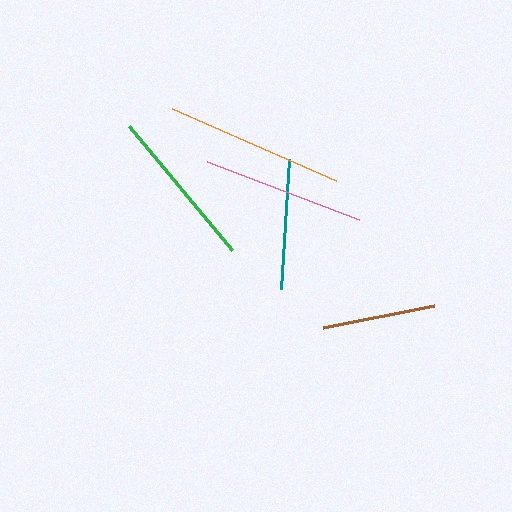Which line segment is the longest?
The orange line is the longest at approximately 179 pixels.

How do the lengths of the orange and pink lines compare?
The orange and pink lines are approximately the same length.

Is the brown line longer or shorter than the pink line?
The pink line is longer than the brown line.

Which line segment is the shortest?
The brown line is the shortest at approximately 113 pixels.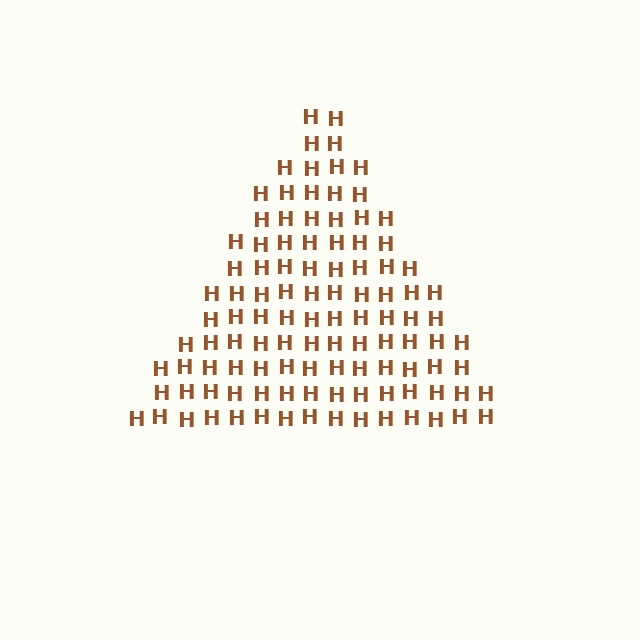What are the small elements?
The small elements are letter H's.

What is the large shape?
The large shape is a triangle.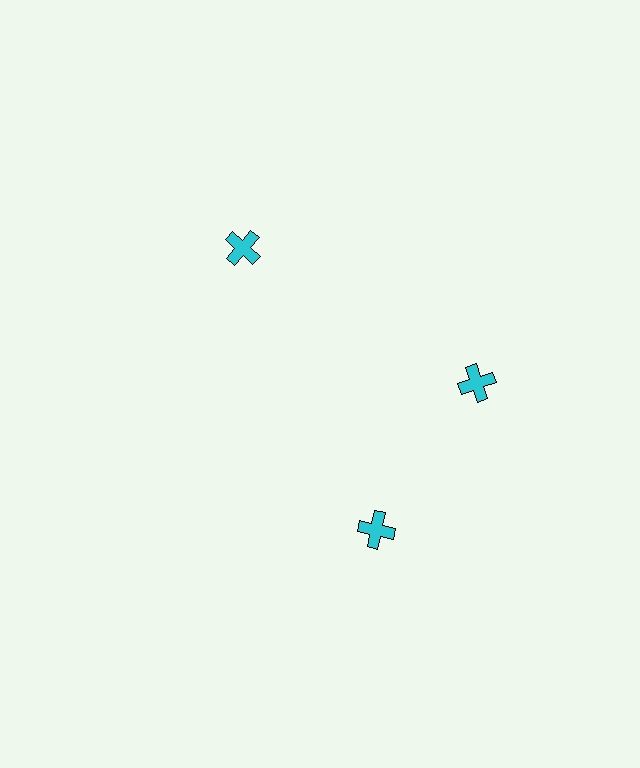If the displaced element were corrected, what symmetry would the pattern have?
It would have 3-fold rotational symmetry — the pattern would map onto itself every 120 degrees.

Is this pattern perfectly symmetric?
No. The 3 cyan crosses are arranged in a ring, but one element near the 7 o'clock position is rotated out of alignment along the ring, breaking the 3-fold rotational symmetry.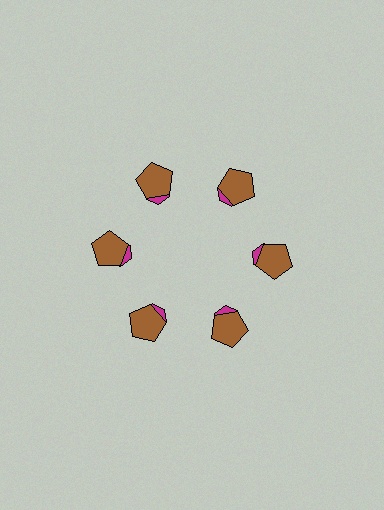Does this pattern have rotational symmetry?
Yes, this pattern has 6-fold rotational symmetry. It looks the same after rotating 60 degrees around the center.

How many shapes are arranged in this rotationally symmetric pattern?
There are 12 shapes, arranged in 6 groups of 2.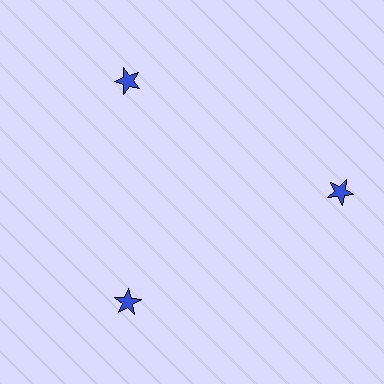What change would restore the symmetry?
The symmetry would be restored by moving it inward, back onto the ring so that all 3 stars sit at equal angles and equal distance from the center.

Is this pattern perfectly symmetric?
No. The 3 blue stars are arranged in a ring, but one element near the 3 o'clock position is pushed outward from the center, breaking the 3-fold rotational symmetry.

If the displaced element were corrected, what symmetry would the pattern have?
It would have 3-fold rotational symmetry — the pattern would map onto itself every 120 degrees.